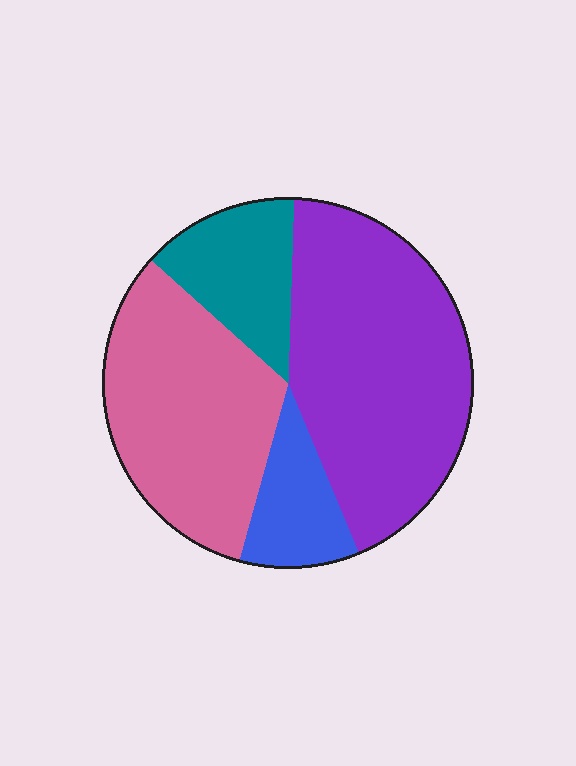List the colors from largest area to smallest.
From largest to smallest: purple, pink, teal, blue.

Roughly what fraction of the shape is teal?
Teal covers roughly 15% of the shape.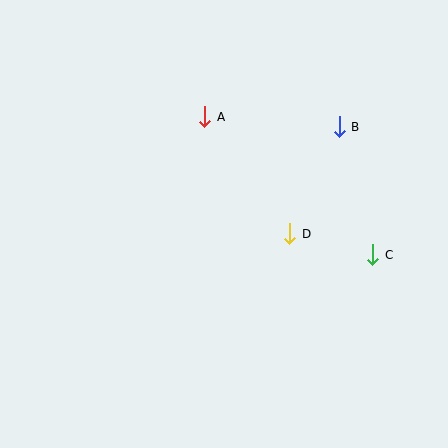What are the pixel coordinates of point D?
Point D is at (290, 234).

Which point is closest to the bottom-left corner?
Point D is closest to the bottom-left corner.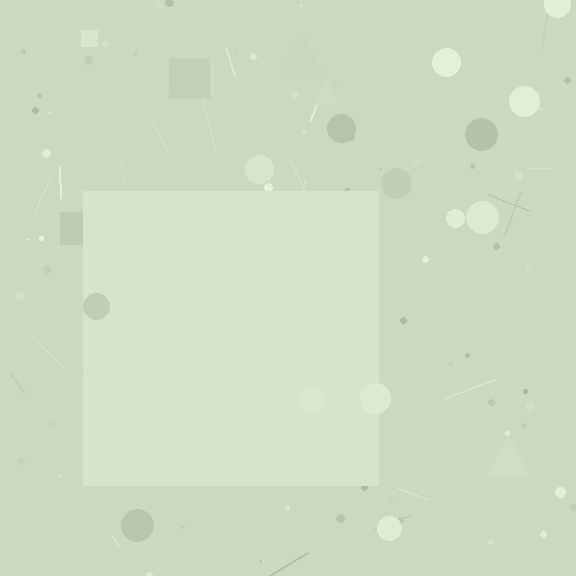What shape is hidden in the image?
A square is hidden in the image.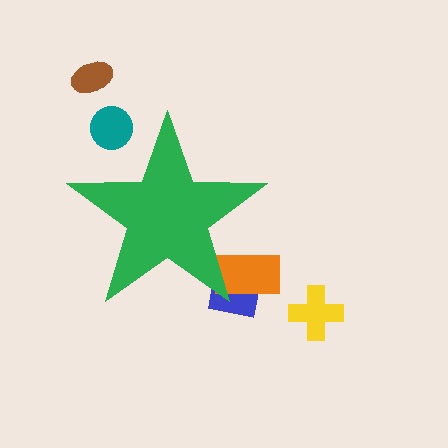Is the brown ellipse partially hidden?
No, the brown ellipse is fully visible.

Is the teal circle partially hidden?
Yes, the teal circle is partially hidden behind the green star.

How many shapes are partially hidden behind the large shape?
3 shapes are partially hidden.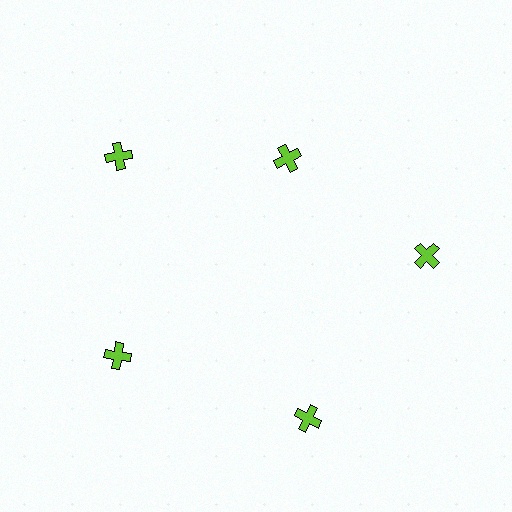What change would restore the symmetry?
The symmetry would be restored by moving it outward, back onto the ring so that all 5 crosses sit at equal angles and equal distance from the center.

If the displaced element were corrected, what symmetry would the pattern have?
It would have 5-fold rotational symmetry — the pattern would map onto itself every 72 degrees.